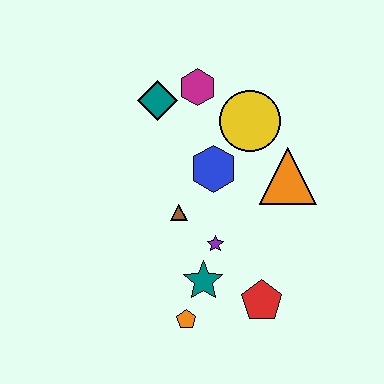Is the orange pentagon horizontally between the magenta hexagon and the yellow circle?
No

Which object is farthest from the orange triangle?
The orange pentagon is farthest from the orange triangle.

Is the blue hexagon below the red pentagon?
No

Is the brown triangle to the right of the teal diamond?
Yes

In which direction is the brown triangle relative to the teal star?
The brown triangle is above the teal star.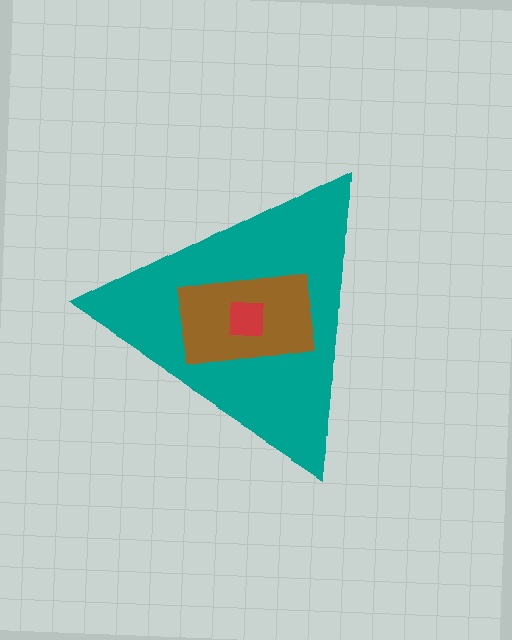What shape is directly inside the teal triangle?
The brown rectangle.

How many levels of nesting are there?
3.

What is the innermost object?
The red square.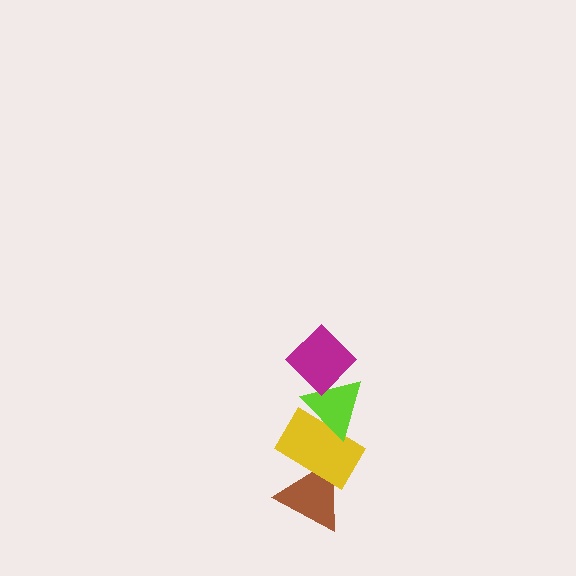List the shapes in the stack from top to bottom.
From top to bottom: the magenta diamond, the lime triangle, the yellow rectangle, the brown triangle.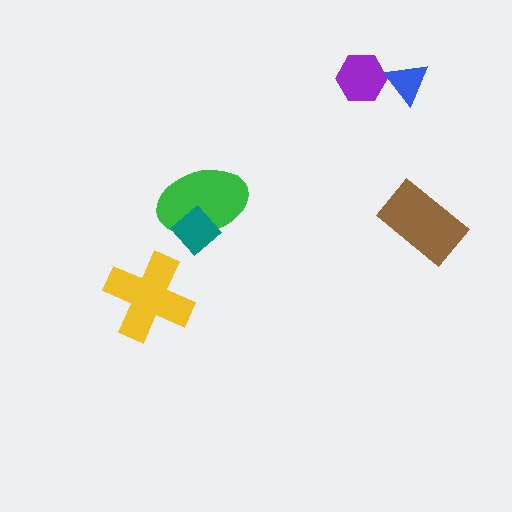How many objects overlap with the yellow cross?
0 objects overlap with the yellow cross.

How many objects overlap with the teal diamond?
1 object overlaps with the teal diamond.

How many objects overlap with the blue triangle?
1 object overlaps with the blue triangle.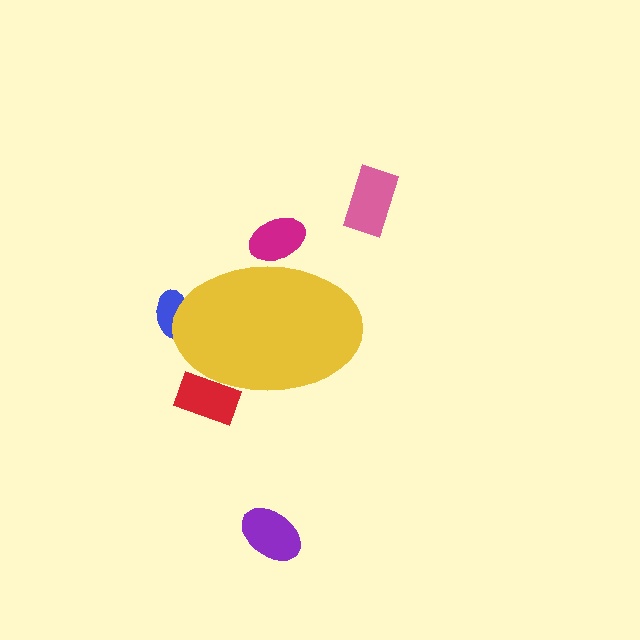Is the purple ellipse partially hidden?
No, the purple ellipse is fully visible.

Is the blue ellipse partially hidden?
Yes, the blue ellipse is partially hidden behind the yellow ellipse.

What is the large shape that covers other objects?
A yellow ellipse.